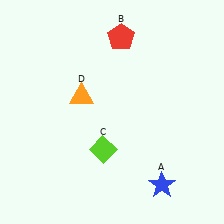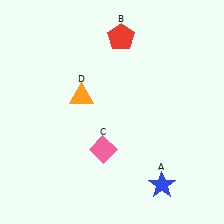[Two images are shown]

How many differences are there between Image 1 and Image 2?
There is 1 difference between the two images.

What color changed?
The diamond (C) changed from lime in Image 1 to pink in Image 2.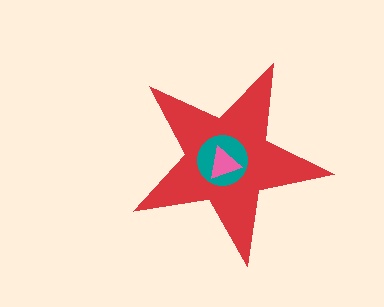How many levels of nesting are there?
3.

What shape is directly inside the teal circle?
The pink triangle.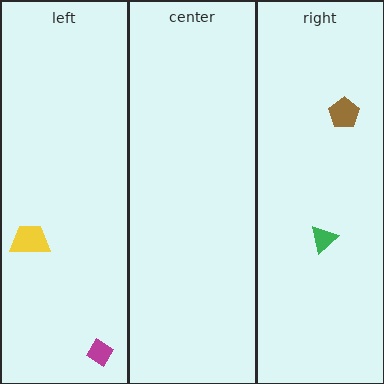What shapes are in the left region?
The yellow trapezoid, the magenta diamond.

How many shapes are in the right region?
2.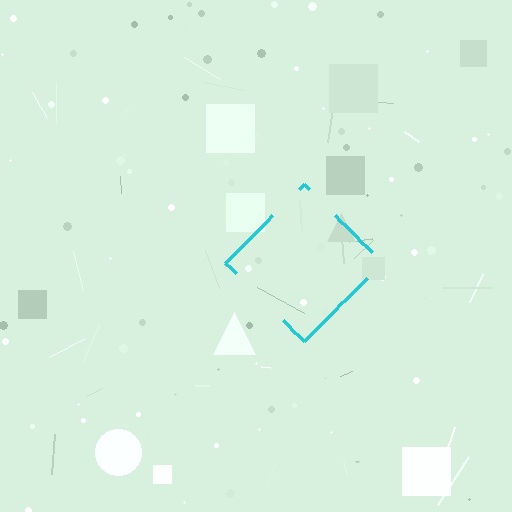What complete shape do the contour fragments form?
The contour fragments form a diamond.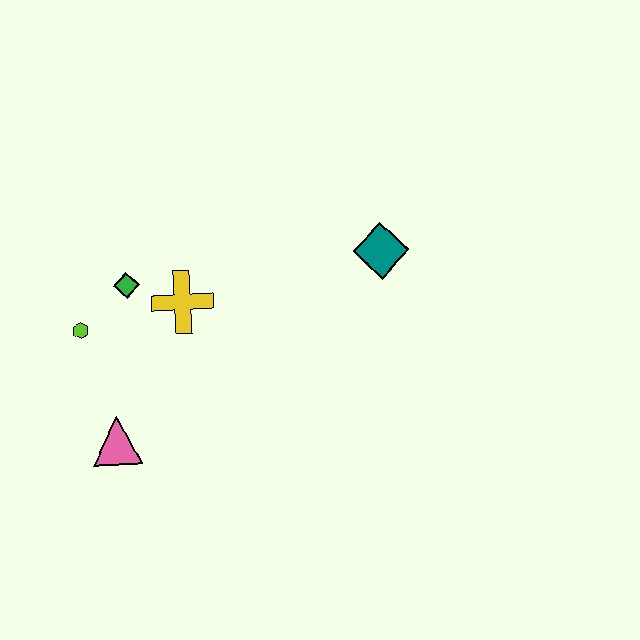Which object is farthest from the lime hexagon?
The teal diamond is farthest from the lime hexagon.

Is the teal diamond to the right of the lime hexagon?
Yes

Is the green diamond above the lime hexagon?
Yes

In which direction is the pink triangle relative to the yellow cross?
The pink triangle is below the yellow cross.